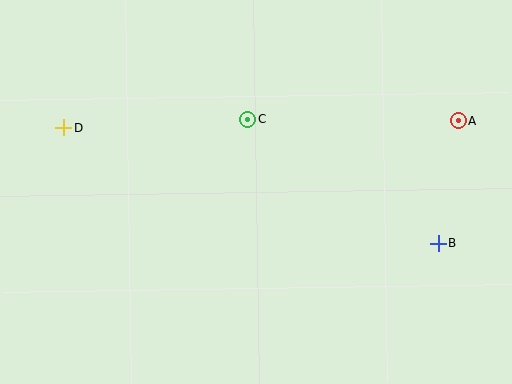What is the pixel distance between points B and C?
The distance between B and C is 228 pixels.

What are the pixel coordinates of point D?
Point D is at (64, 128).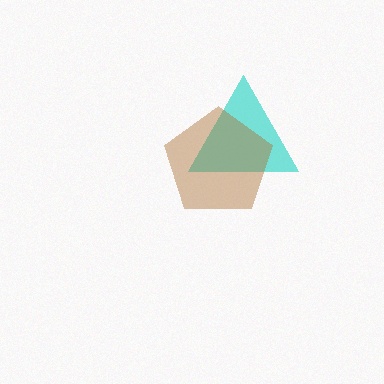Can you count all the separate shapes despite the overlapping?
Yes, there are 2 separate shapes.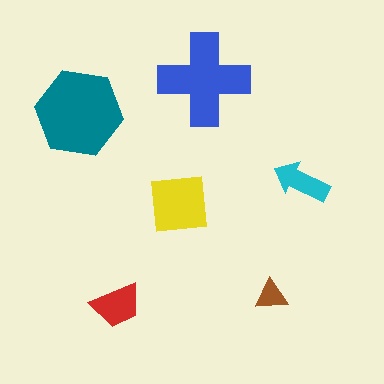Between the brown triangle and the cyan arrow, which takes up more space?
The cyan arrow.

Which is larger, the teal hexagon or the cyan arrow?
The teal hexagon.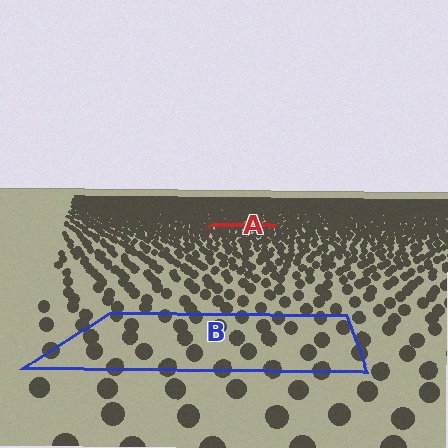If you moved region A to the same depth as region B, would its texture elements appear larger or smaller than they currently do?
They would appear larger. At a closer depth, the same texture elements are projected at a bigger on-screen size.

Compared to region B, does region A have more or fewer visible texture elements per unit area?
Region A has more texture elements per unit area — they are packed more densely because it is farther away.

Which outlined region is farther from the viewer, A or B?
Region A is farther from the viewer — the texture elements inside it appear smaller and more densely packed.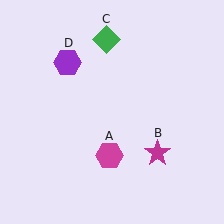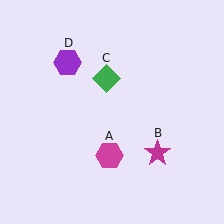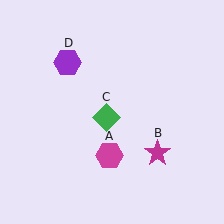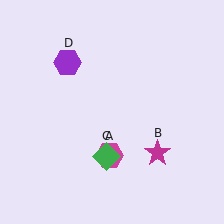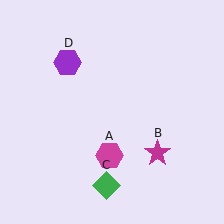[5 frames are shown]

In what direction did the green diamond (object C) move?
The green diamond (object C) moved down.